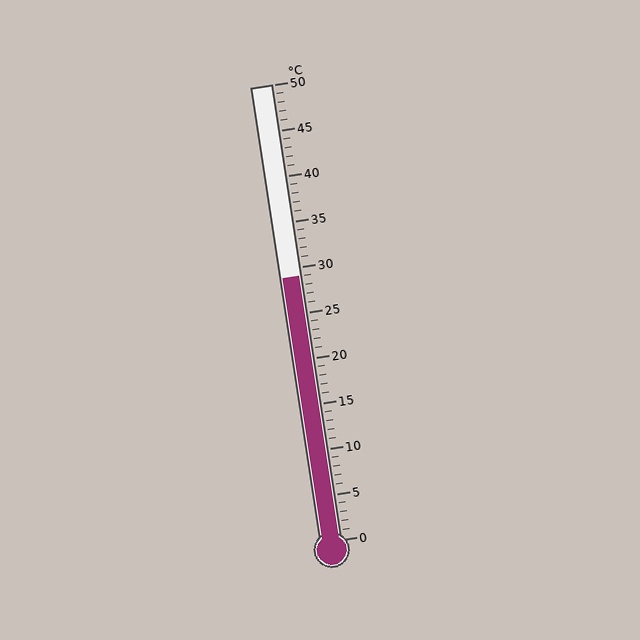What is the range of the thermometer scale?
The thermometer scale ranges from 0°C to 50°C.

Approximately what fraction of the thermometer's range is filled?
The thermometer is filled to approximately 60% of its range.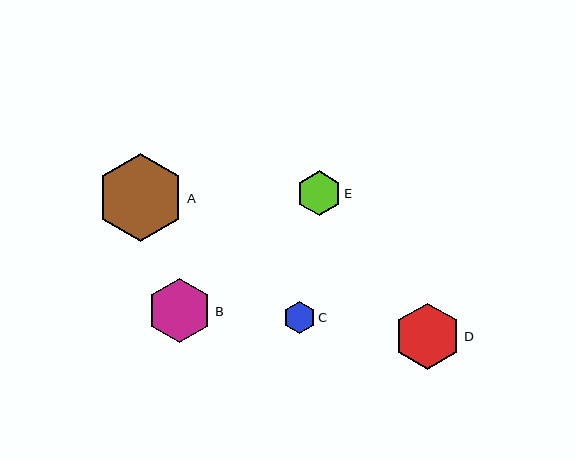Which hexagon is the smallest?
Hexagon C is the smallest with a size of approximately 32 pixels.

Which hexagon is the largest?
Hexagon A is the largest with a size of approximately 88 pixels.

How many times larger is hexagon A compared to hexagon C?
Hexagon A is approximately 2.8 times the size of hexagon C.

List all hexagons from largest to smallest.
From largest to smallest: A, D, B, E, C.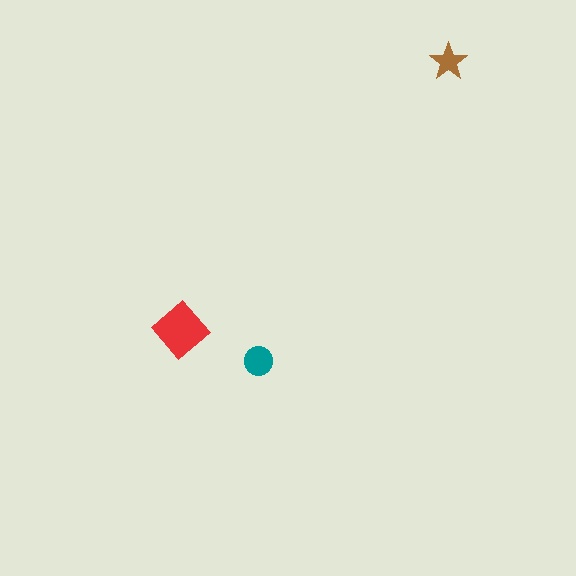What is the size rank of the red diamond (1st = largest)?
1st.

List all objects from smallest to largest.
The brown star, the teal circle, the red diamond.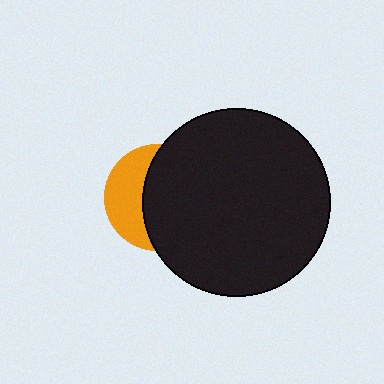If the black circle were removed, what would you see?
You would see the complete orange circle.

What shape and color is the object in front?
The object in front is a black circle.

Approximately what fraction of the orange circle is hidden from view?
Roughly 62% of the orange circle is hidden behind the black circle.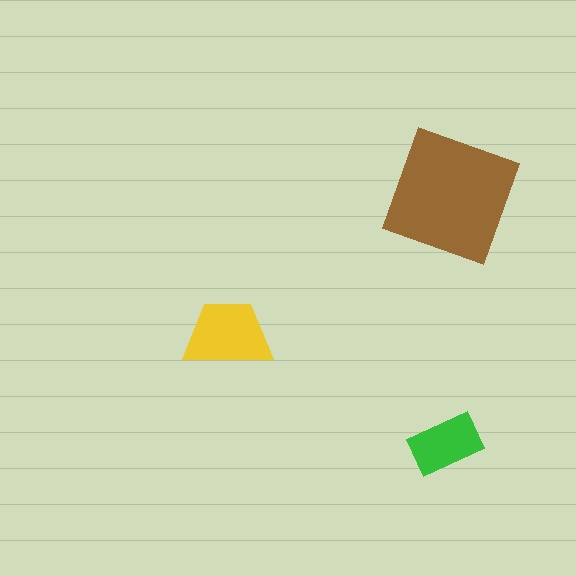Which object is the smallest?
The green rectangle.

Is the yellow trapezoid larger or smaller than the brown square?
Smaller.